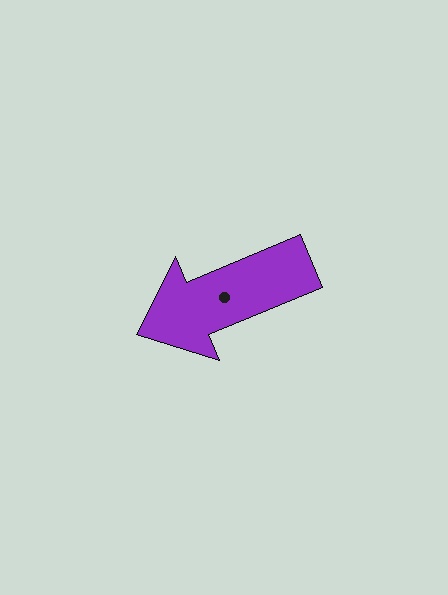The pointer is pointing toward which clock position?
Roughly 8 o'clock.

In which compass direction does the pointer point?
Southwest.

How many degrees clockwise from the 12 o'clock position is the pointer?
Approximately 247 degrees.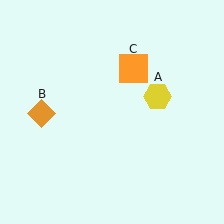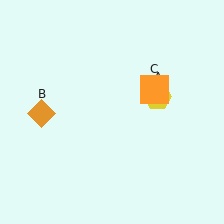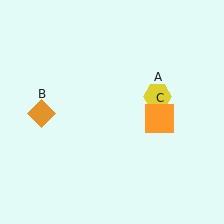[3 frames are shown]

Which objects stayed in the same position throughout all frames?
Yellow hexagon (object A) and orange diamond (object B) remained stationary.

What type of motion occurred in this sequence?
The orange square (object C) rotated clockwise around the center of the scene.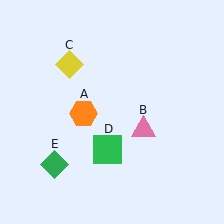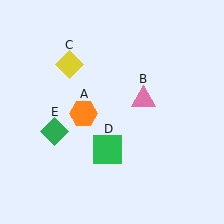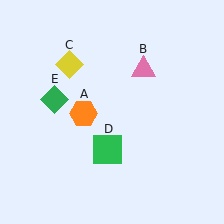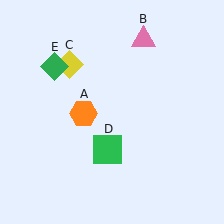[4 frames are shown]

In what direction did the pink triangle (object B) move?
The pink triangle (object B) moved up.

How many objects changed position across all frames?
2 objects changed position: pink triangle (object B), green diamond (object E).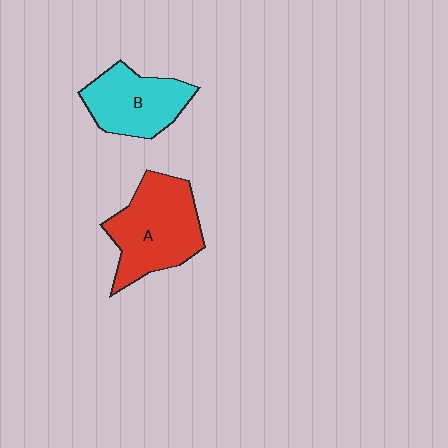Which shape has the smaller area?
Shape B (cyan).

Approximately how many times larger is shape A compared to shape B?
Approximately 1.3 times.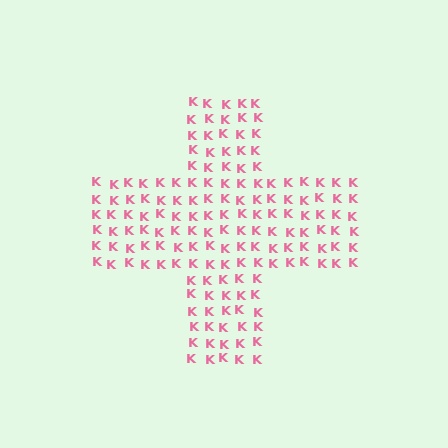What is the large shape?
The large shape is a cross.